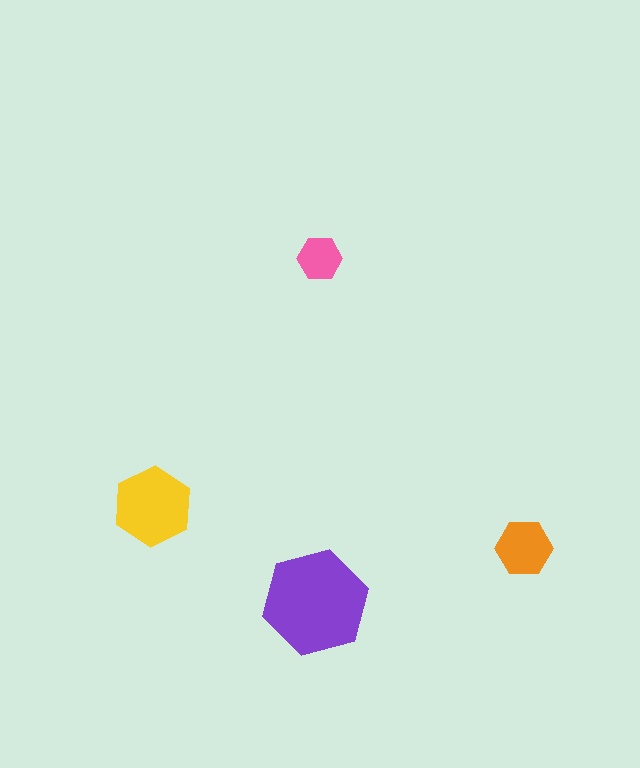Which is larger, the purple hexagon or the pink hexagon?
The purple one.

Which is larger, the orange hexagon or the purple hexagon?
The purple one.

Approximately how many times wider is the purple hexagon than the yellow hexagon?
About 1.5 times wider.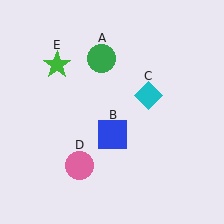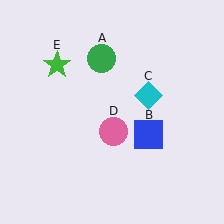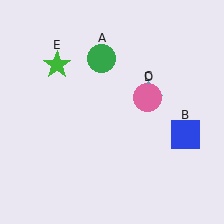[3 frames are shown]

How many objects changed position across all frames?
2 objects changed position: blue square (object B), pink circle (object D).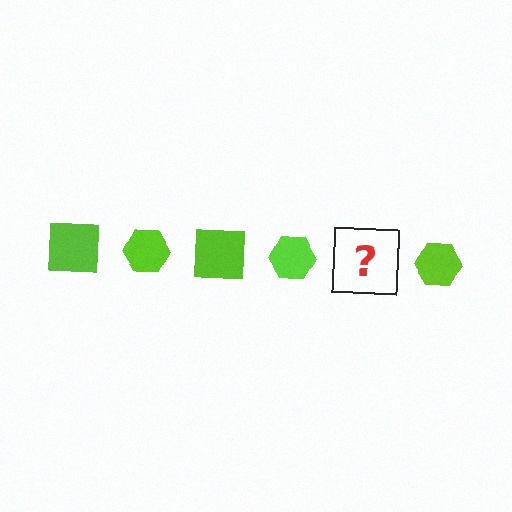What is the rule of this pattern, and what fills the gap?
The rule is that the pattern cycles through square, hexagon shapes in lime. The gap should be filled with a lime square.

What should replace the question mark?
The question mark should be replaced with a lime square.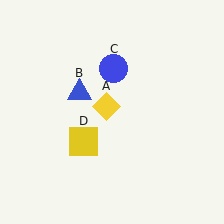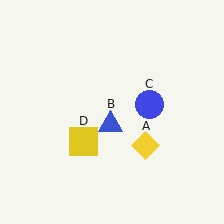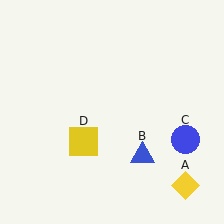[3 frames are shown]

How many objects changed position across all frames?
3 objects changed position: yellow diamond (object A), blue triangle (object B), blue circle (object C).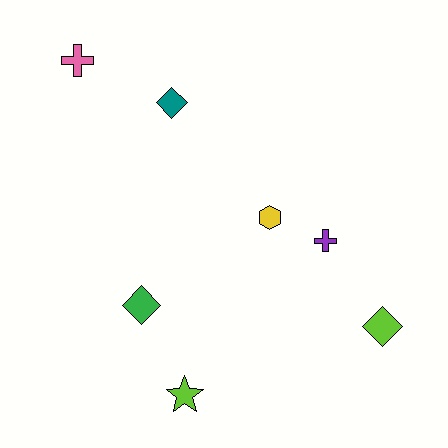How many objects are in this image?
There are 7 objects.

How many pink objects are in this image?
There is 1 pink object.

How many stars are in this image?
There is 1 star.